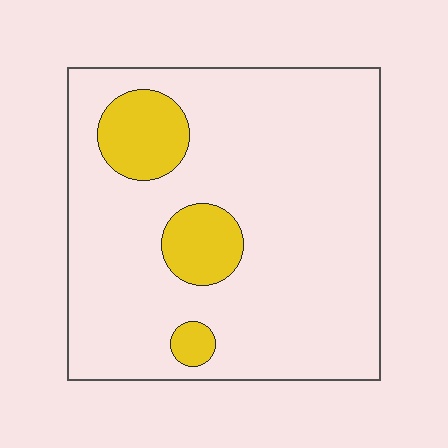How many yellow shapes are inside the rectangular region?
3.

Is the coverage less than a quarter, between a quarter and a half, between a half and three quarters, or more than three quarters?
Less than a quarter.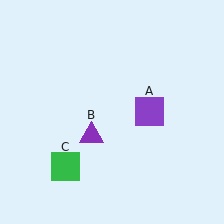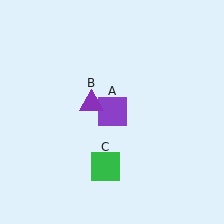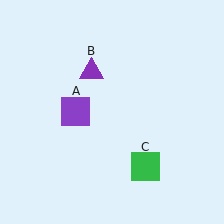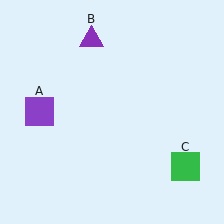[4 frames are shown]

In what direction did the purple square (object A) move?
The purple square (object A) moved left.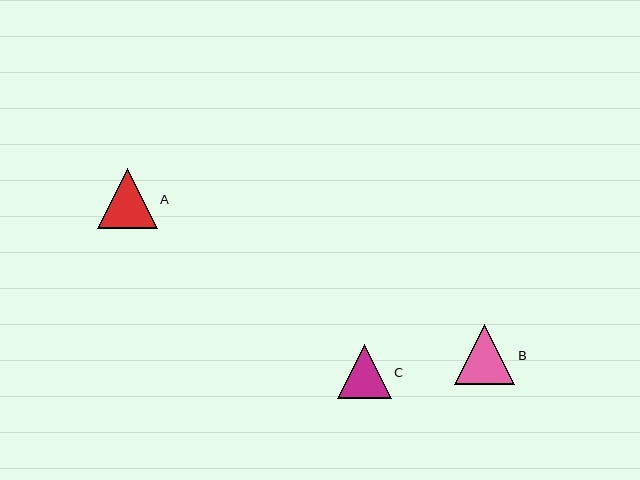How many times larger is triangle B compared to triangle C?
Triangle B is approximately 1.1 times the size of triangle C.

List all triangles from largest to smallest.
From largest to smallest: B, A, C.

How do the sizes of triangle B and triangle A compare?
Triangle B and triangle A are approximately the same size.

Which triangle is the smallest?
Triangle C is the smallest with a size of approximately 54 pixels.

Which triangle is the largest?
Triangle B is the largest with a size of approximately 60 pixels.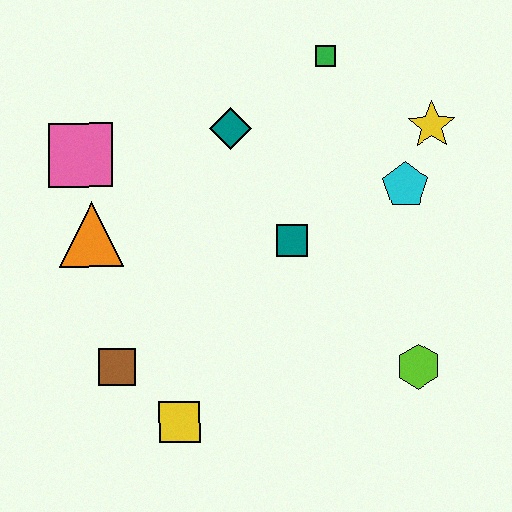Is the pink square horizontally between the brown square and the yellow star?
No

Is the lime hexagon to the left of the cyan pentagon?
No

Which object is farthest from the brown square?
The yellow star is farthest from the brown square.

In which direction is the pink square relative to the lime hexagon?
The pink square is to the left of the lime hexagon.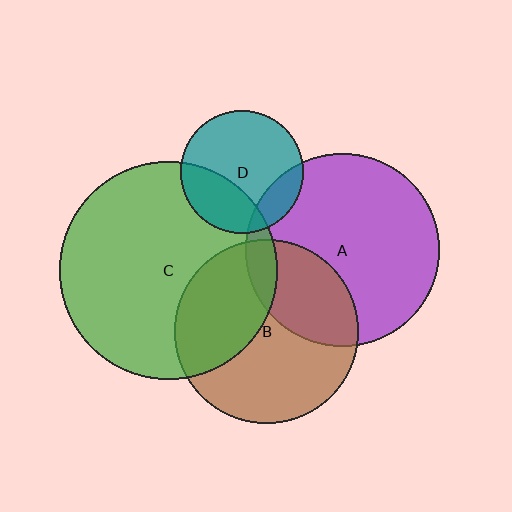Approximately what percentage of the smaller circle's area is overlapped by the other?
Approximately 30%.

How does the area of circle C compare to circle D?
Approximately 3.1 times.